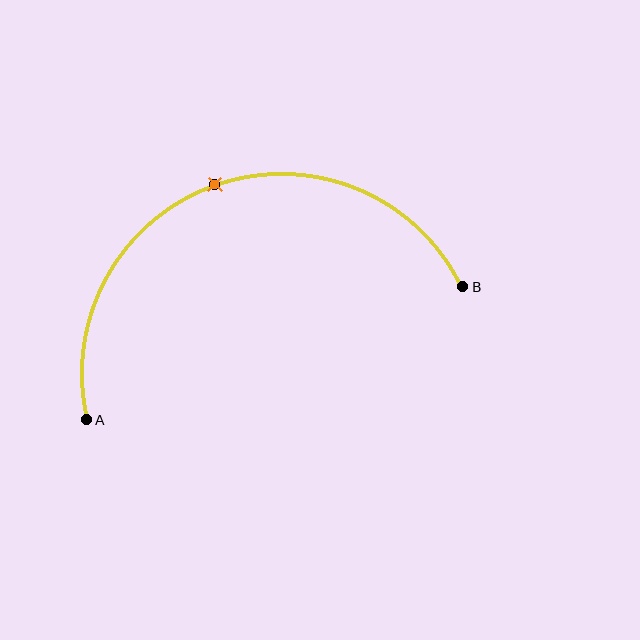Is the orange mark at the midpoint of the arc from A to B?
Yes. The orange mark lies on the arc at equal arc-length from both A and B — it is the arc midpoint.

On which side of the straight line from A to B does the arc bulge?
The arc bulges above the straight line connecting A and B.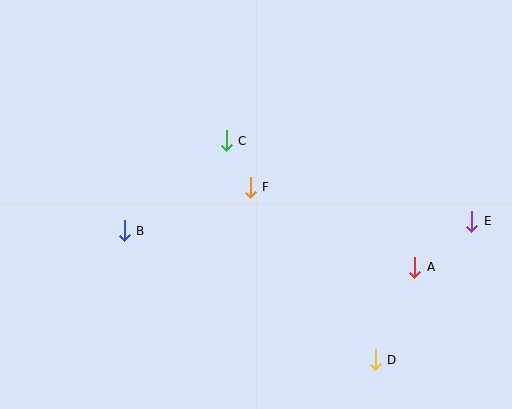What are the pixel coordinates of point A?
Point A is at (415, 267).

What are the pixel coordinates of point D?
Point D is at (375, 360).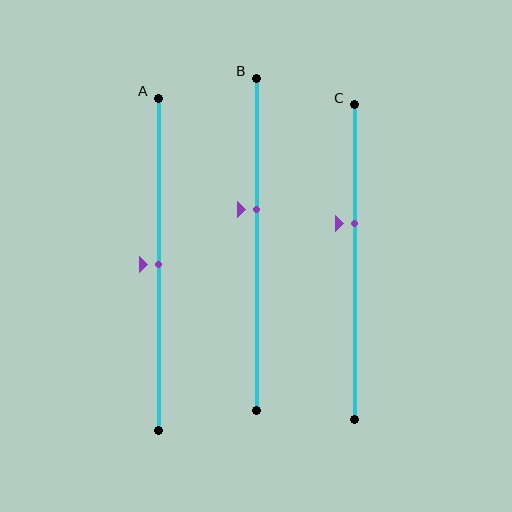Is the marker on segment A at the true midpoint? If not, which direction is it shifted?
Yes, the marker on segment A is at the true midpoint.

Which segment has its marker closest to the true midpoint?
Segment A has its marker closest to the true midpoint.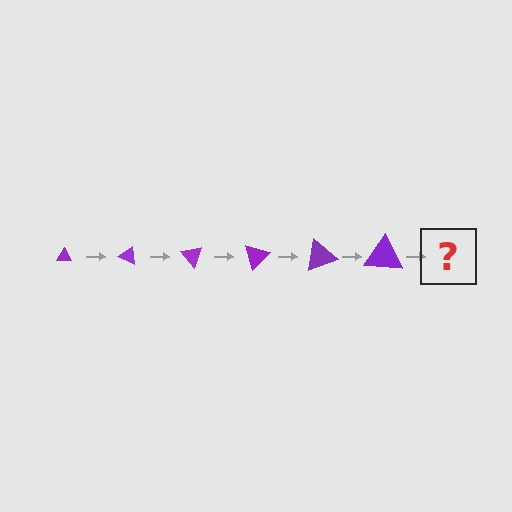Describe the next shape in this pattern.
It should be a triangle, larger than the previous one and rotated 150 degrees from the start.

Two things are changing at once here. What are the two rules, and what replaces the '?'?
The two rules are that the triangle grows larger each step and it rotates 25 degrees each step. The '?' should be a triangle, larger than the previous one and rotated 150 degrees from the start.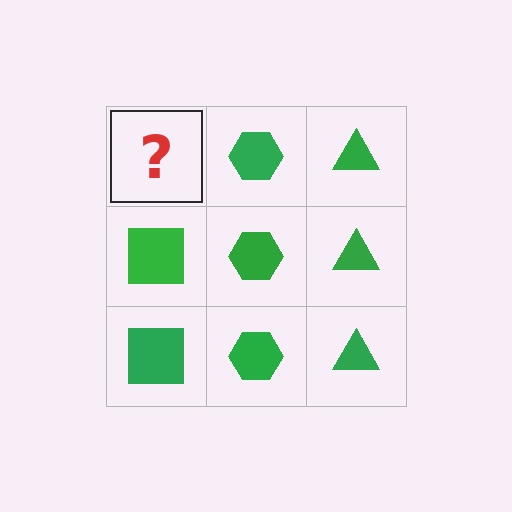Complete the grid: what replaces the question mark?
The question mark should be replaced with a green square.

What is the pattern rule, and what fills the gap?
The rule is that each column has a consistent shape. The gap should be filled with a green square.